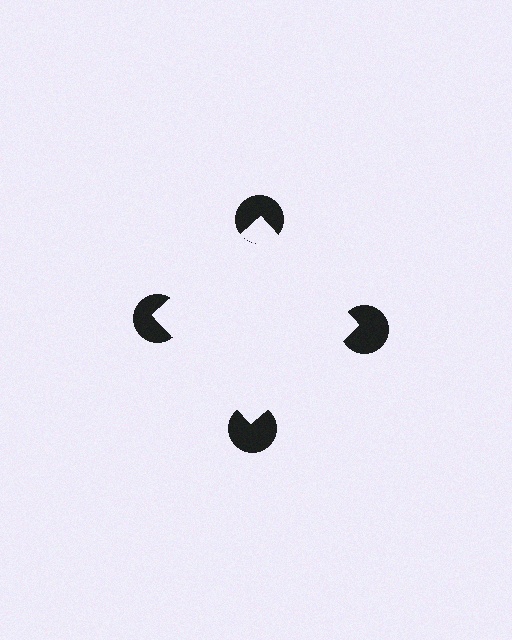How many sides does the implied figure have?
4 sides.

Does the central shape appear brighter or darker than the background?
It typically appears slightly brighter than the background, even though no actual brightness change is drawn.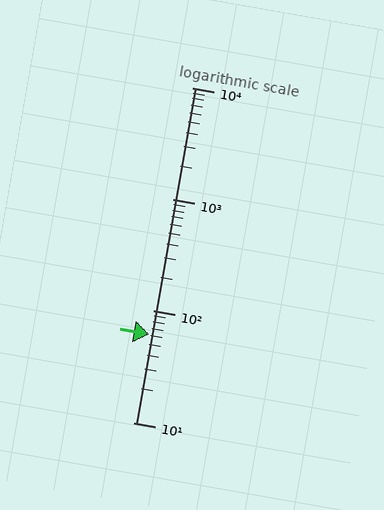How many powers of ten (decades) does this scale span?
The scale spans 3 decades, from 10 to 10000.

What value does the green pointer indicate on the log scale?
The pointer indicates approximately 62.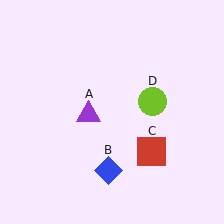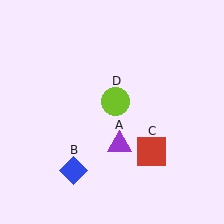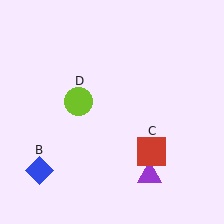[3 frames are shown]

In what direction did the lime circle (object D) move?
The lime circle (object D) moved left.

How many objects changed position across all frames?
3 objects changed position: purple triangle (object A), blue diamond (object B), lime circle (object D).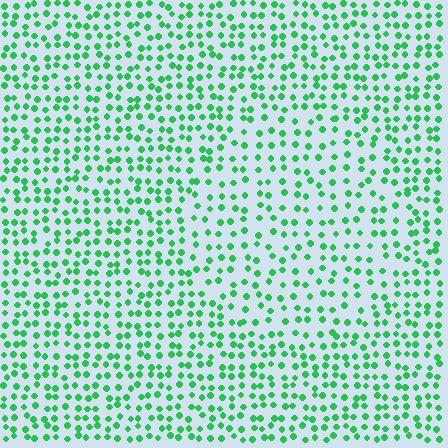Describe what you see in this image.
The image contains small green elements arranged at two different densities. A circle-shaped region is visible where the elements are less densely packed than the surrounding area.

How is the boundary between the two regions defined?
The boundary is defined by a change in element density (approximately 1.5x ratio). All elements are the same color, size, and shape.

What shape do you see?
I see a circle.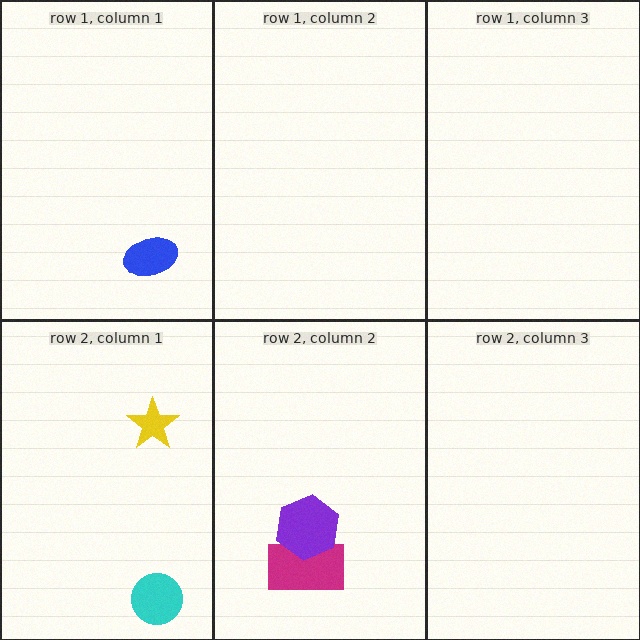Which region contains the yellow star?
The row 2, column 1 region.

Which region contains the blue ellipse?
The row 1, column 1 region.